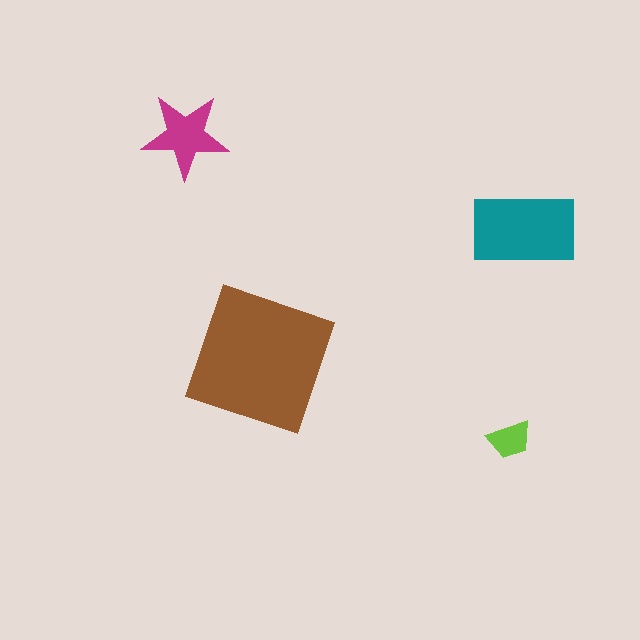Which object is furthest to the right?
The teal rectangle is rightmost.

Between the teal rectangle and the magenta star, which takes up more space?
The teal rectangle.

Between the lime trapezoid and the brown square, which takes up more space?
The brown square.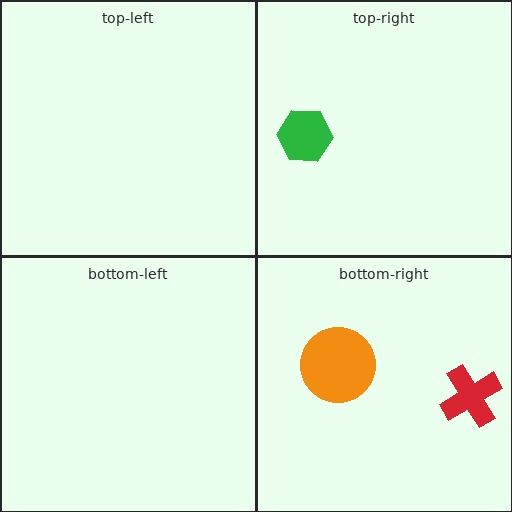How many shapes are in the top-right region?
1.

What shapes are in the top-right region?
The green hexagon.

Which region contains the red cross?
The bottom-right region.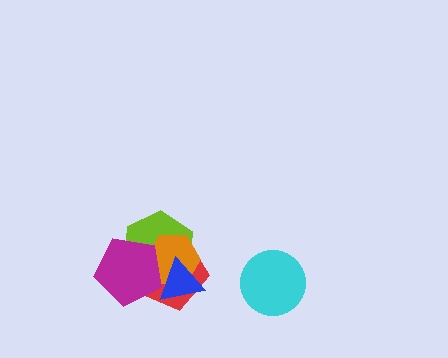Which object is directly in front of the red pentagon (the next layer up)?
The lime hexagon is directly in front of the red pentagon.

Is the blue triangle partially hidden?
Yes, it is partially covered by another shape.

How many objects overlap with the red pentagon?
4 objects overlap with the red pentagon.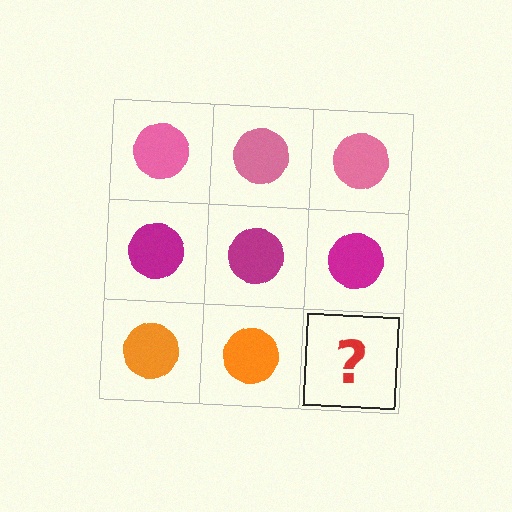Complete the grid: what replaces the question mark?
The question mark should be replaced with an orange circle.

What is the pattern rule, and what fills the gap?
The rule is that each row has a consistent color. The gap should be filled with an orange circle.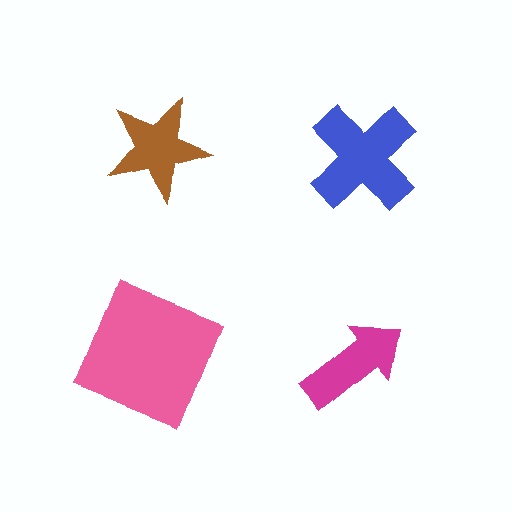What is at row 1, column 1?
A brown star.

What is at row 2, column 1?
A pink square.